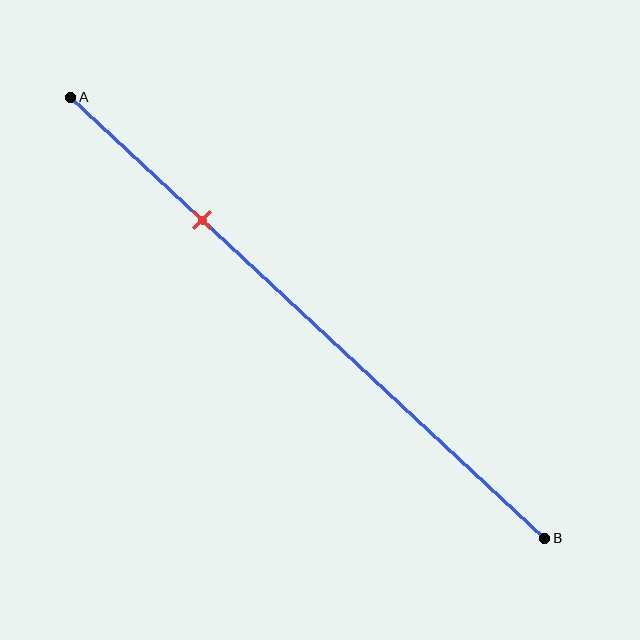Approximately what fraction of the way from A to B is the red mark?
The red mark is approximately 30% of the way from A to B.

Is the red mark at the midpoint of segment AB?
No, the mark is at about 30% from A, not at the 50% midpoint.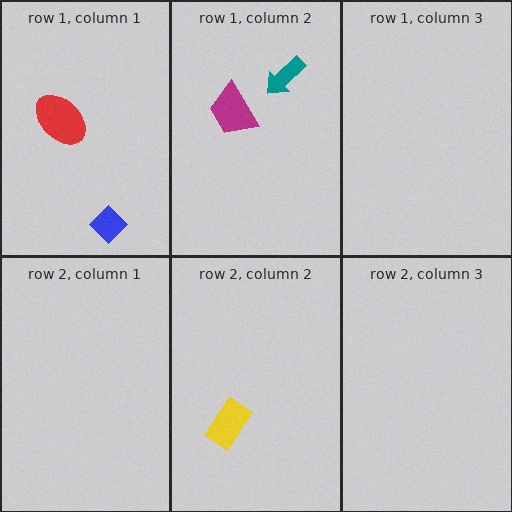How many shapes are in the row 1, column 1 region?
2.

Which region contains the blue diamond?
The row 1, column 1 region.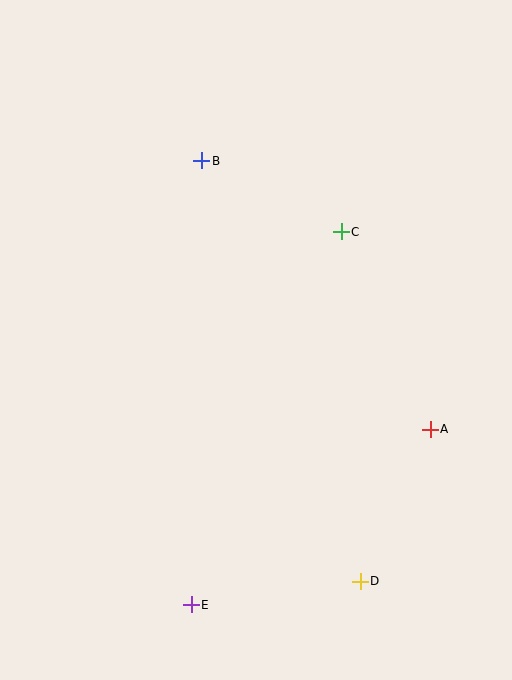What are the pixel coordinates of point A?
Point A is at (430, 429).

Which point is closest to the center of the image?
Point C at (341, 232) is closest to the center.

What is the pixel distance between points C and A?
The distance between C and A is 217 pixels.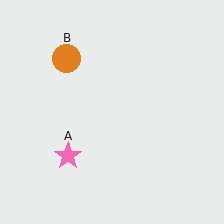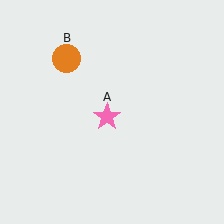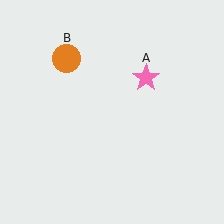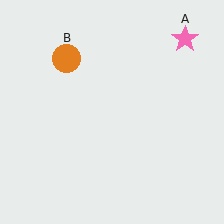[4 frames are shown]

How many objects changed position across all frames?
1 object changed position: pink star (object A).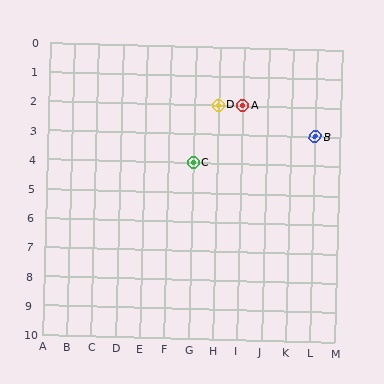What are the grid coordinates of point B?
Point B is at grid coordinates (L, 3).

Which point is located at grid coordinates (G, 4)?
Point C is at (G, 4).